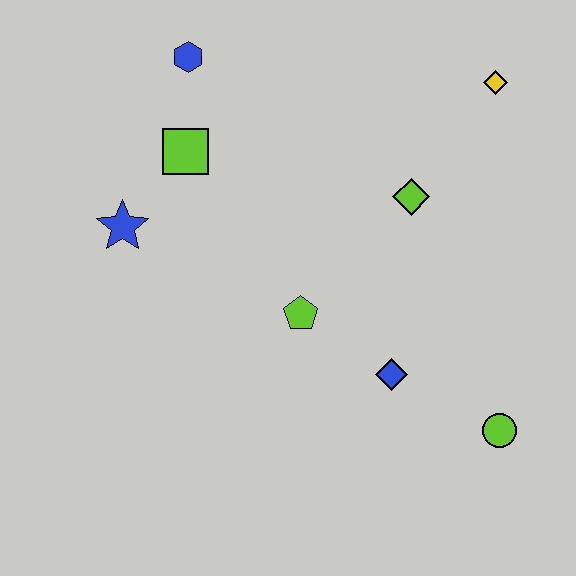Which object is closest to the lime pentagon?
The blue diamond is closest to the lime pentagon.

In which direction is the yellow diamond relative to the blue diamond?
The yellow diamond is above the blue diamond.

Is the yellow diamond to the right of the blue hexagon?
Yes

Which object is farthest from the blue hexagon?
The lime circle is farthest from the blue hexagon.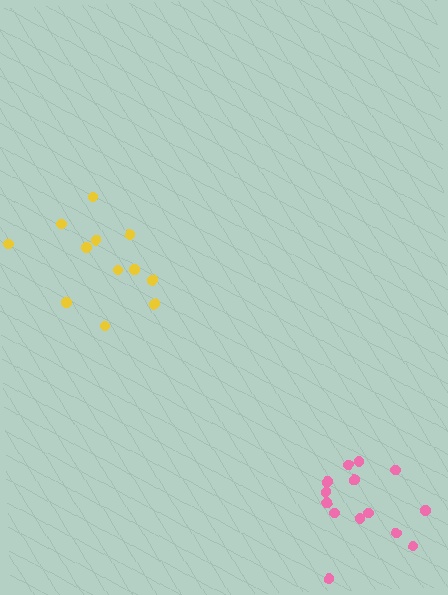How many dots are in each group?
Group 1: 14 dots, Group 2: 12 dots (26 total).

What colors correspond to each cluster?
The clusters are colored: pink, yellow.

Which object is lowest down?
The pink cluster is bottommost.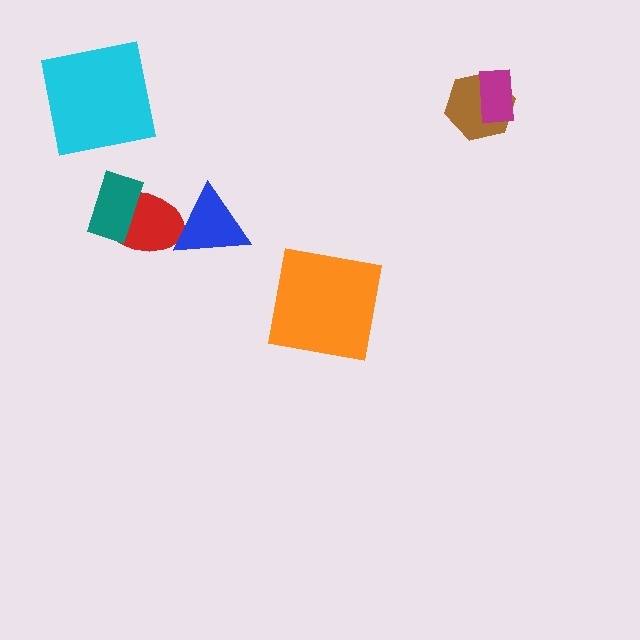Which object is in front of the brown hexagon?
The magenta rectangle is in front of the brown hexagon.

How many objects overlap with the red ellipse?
2 objects overlap with the red ellipse.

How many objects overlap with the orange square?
0 objects overlap with the orange square.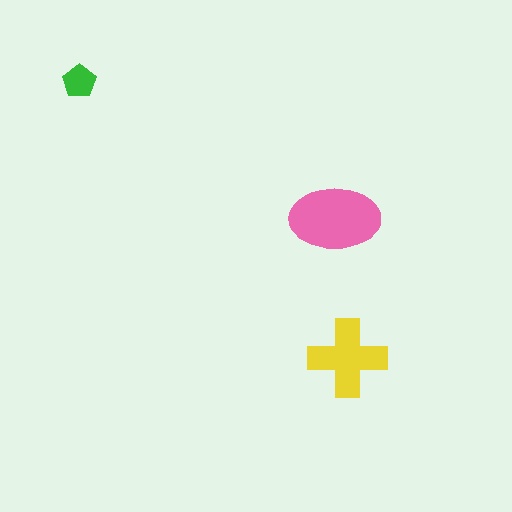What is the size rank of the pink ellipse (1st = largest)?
1st.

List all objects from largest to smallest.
The pink ellipse, the yellow cross, the green pentagon.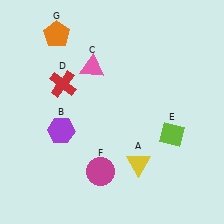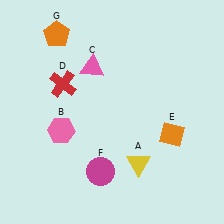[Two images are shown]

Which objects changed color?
B changed from purple to pink. E changed from lime to orange.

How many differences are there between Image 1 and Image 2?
There are 2 differences between the two images.